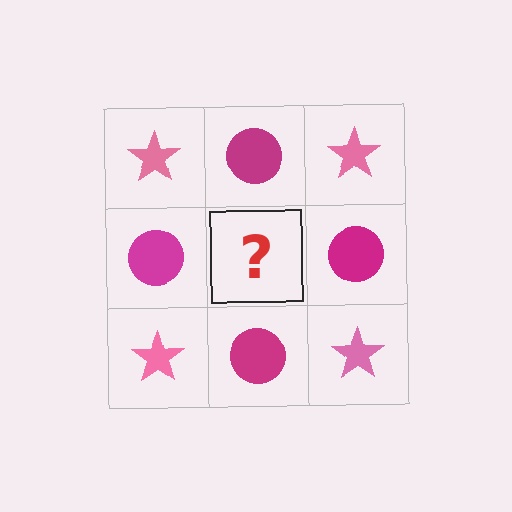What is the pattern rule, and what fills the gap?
The rule is that it alternates pink star and magenta circle in a checkerboard pattern. The gap should be filled with a pink star.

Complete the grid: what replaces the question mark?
The question mark should be replaced with a pink star.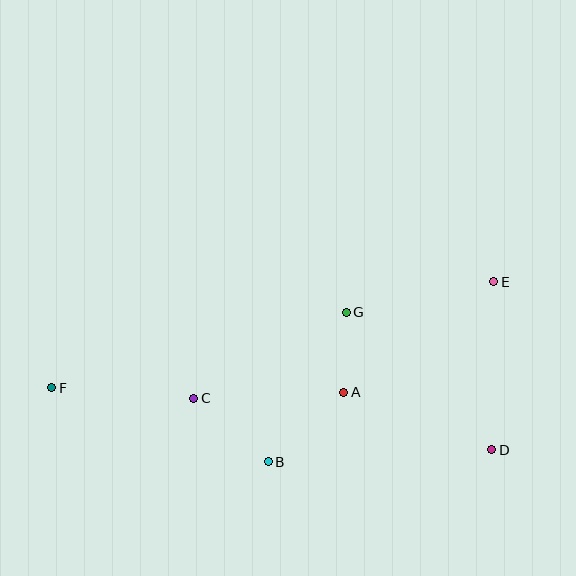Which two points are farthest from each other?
Points E and F are farthest from each other.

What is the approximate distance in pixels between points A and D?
The distance between A and D is approximately 159 pixels.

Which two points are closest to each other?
Points A and G are closest to each other.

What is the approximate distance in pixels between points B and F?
The distance between B and F is approximately 229 pixels.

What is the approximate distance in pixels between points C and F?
The distance between C and F is approximately 142 pixels.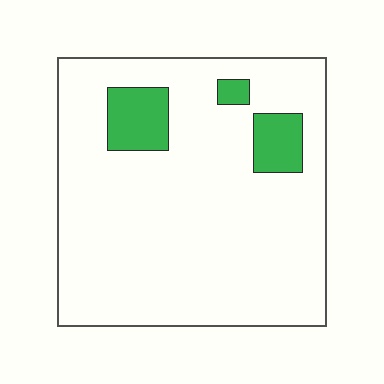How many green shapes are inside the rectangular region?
3.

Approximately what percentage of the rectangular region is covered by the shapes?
Approximately 10%.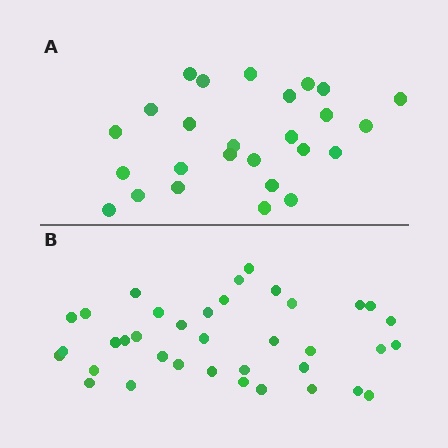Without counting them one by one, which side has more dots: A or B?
Region B (the bottom region) has more dots.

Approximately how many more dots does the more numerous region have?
Region B has roughly 12 or so more dots than region A.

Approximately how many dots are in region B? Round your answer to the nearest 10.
About 40 dots. (The exact count is 37, which rounds to 40.)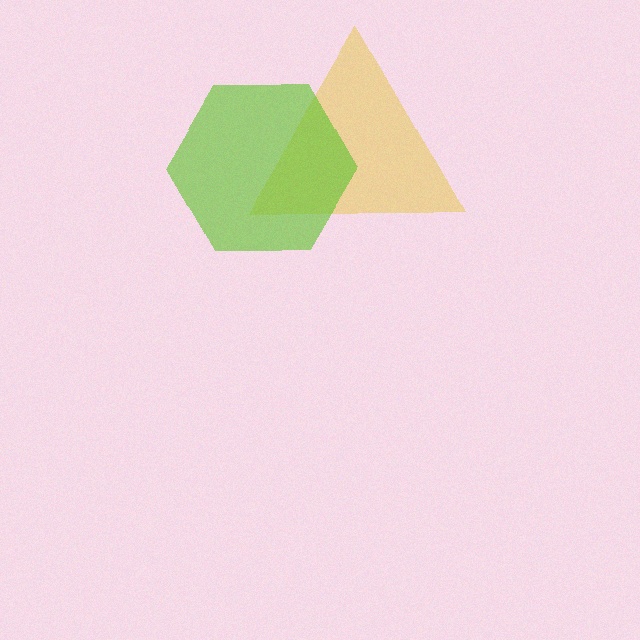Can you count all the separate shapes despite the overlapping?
Yes, there are 2 separate shapes.